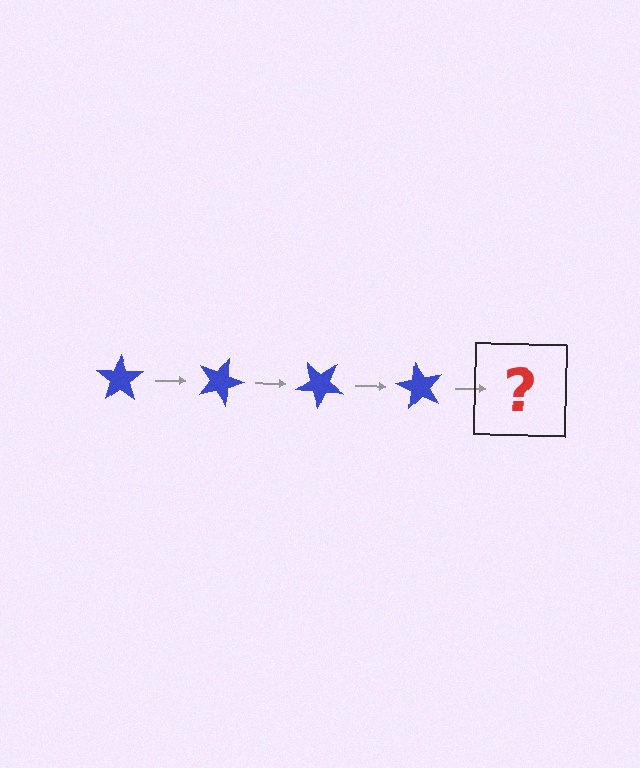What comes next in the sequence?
The next element should be a blue star rotated 80 degrees.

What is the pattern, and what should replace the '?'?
The pattern is that the star rotates 20 degrees each step. The '?' should be a blue star rotated 80 degrees.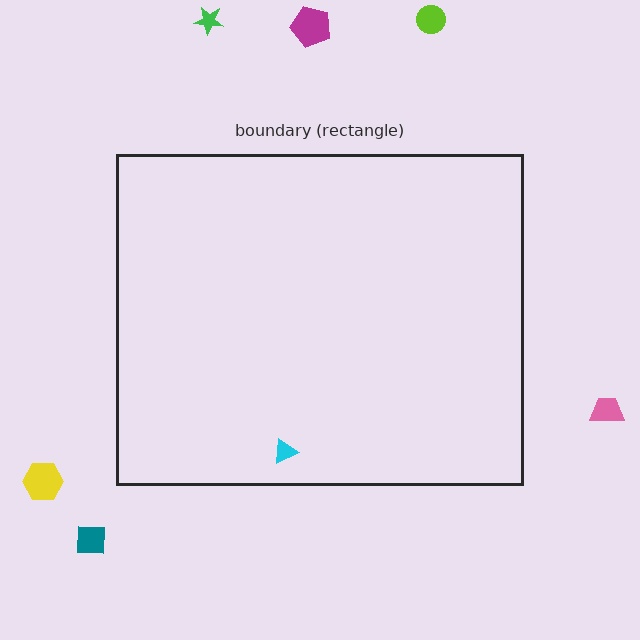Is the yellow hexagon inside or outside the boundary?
Outside.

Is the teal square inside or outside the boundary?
Outside.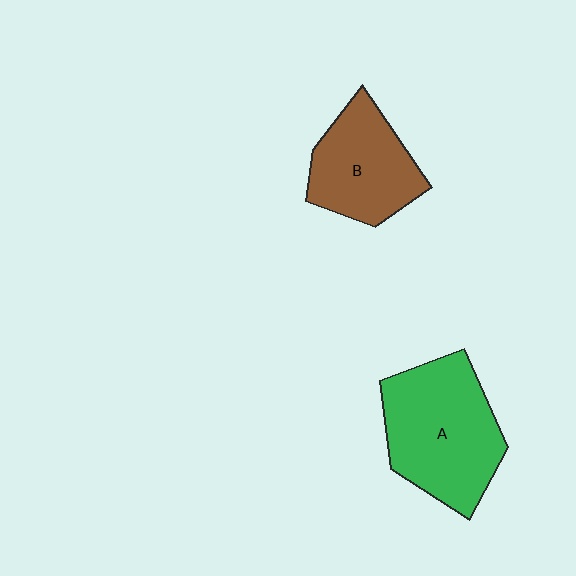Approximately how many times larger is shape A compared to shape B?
Approximately 1.4 times.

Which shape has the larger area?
Shape A (green).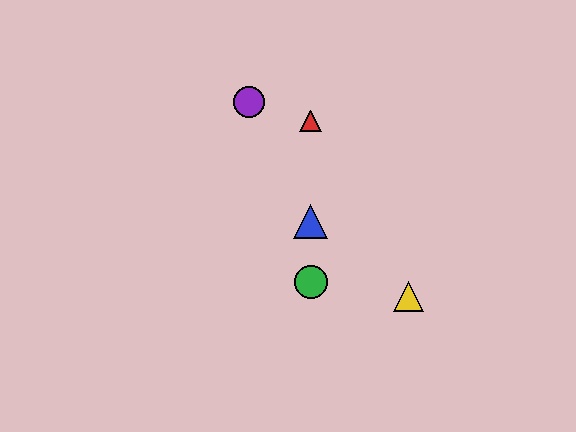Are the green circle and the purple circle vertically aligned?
No, the green circle is at x≈311 and the purple circle is at x≈249.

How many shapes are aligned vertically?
3 shapes (the red triangle, the blue triangle, the green circle) are aligned vertically.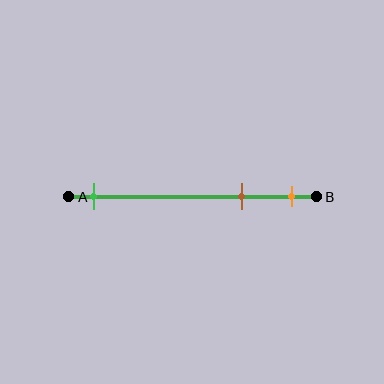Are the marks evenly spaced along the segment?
No, the marks are not evenly spaced.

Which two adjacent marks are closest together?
The brown and orange marks are the closest adjacent pair.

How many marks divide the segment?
There are 3 marks dividing the segment.